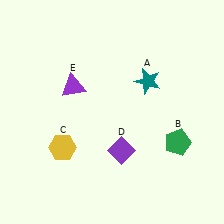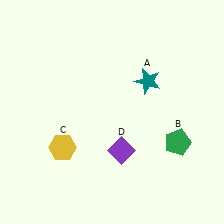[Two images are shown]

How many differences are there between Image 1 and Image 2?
There is 1 difference between the two images.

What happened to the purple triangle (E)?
The purple triangle (E) was removed in Image 2. It was in the top-left area of Image 1.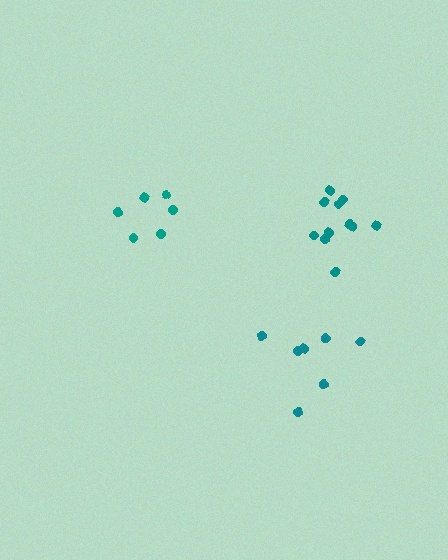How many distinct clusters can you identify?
There are 3 distinct clusters.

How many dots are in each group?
Group 1: 11 dots, Group 2: 7 dots, Group 3: 6 dots (24 total).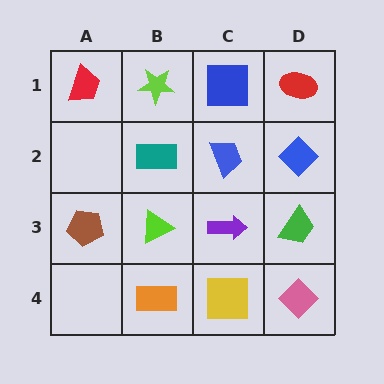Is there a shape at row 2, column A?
No, that cell is empty.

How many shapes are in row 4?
3 shapes.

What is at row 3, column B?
A lime triangle.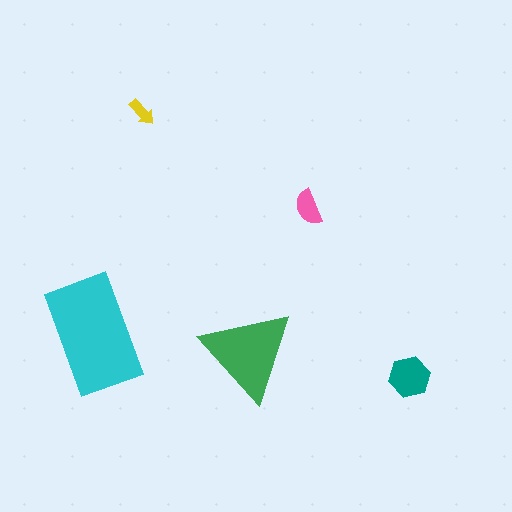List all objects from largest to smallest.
The cyan rectangle, the green triangle, the teal hexagon, the pink semicircle, the yellow arrow.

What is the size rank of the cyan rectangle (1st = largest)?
1st.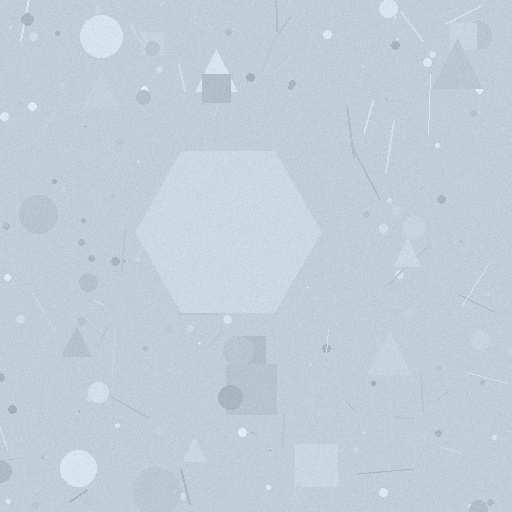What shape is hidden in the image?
A hexagon is hidden in the image.